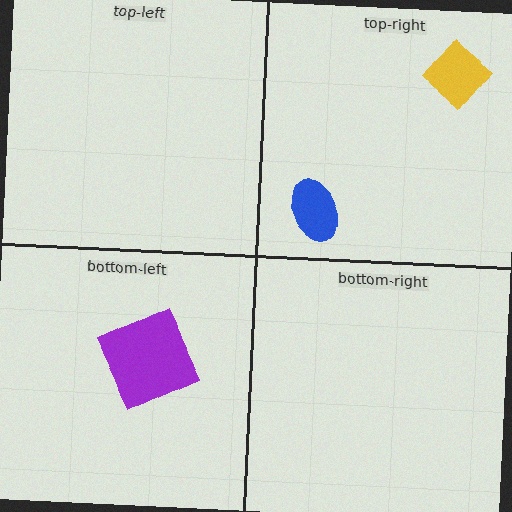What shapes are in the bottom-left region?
The purple square.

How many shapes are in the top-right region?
2.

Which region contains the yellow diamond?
The top-right region.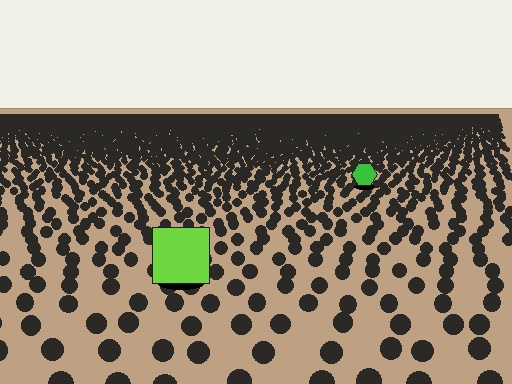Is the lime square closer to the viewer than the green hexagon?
Yes. The lime square is closer — you can tell from the texture gradient: the ground texture is coarser near it.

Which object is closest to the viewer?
The lime square is closest. The texture marks near it are larger and more spread out.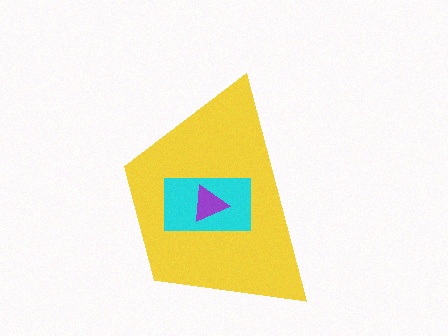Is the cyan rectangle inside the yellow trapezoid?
Yes.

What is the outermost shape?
The yellow trapezoid.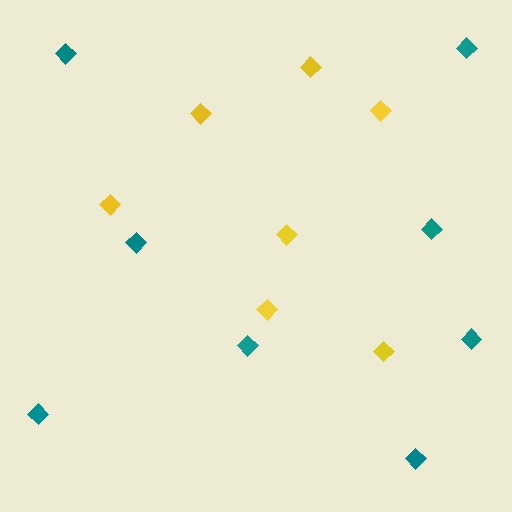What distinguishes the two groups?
There are 2 groups: one group of yellow diamonds (7) and one group of teal diamonds (8).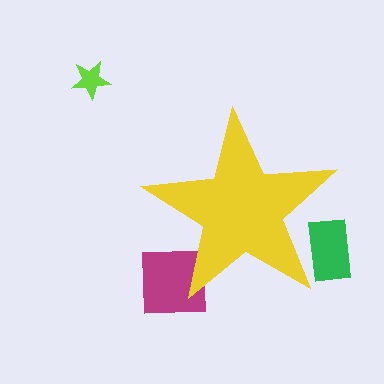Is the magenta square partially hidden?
Yes, the magenta square is partially hidden behind the yellow star.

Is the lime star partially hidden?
No, the lime star is fully visible.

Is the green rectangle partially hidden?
Yes, the green rectangle is partially hidden behind the yellow star.